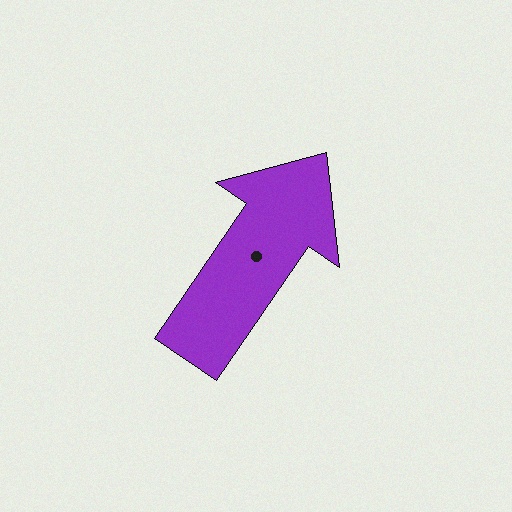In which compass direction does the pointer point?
Northeast.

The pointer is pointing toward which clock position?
Roughly 1 o'clock.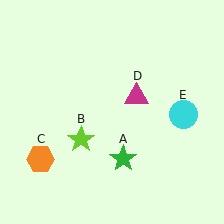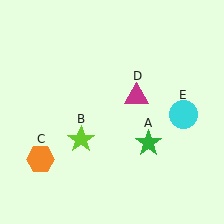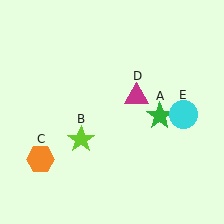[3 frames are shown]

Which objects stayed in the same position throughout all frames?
Lime star (object B) and orange hexagon (object C) and magenta triangle (object D) and cyan circle (object E) remained stationary.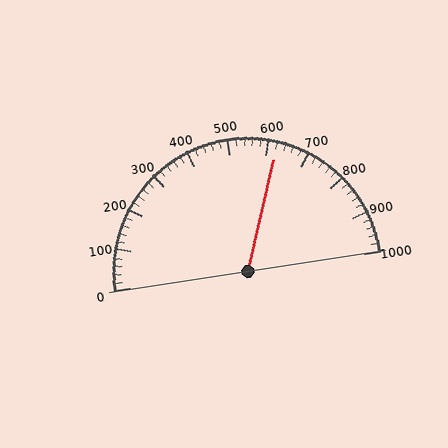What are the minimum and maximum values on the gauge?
The gauge ranges from 0 to 1000.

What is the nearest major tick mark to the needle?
The nearest major tick mark is 600.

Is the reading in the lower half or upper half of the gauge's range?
The reading is in the upper half of the range (0 to 1000).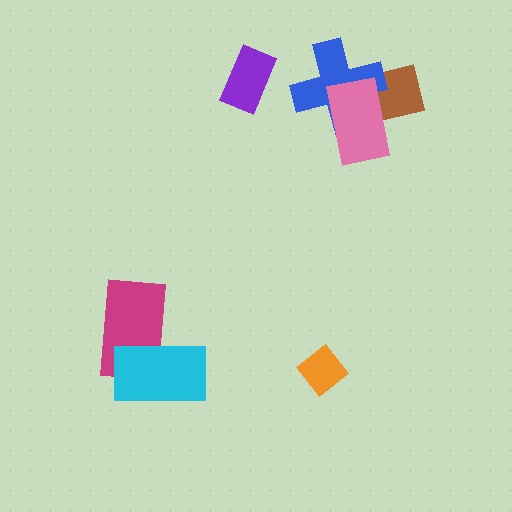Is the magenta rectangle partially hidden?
Yes, it is partially covered by another shape.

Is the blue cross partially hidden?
Yes, it is partially covered by another shape.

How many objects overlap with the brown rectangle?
2 objects overlap with the brown rectangle.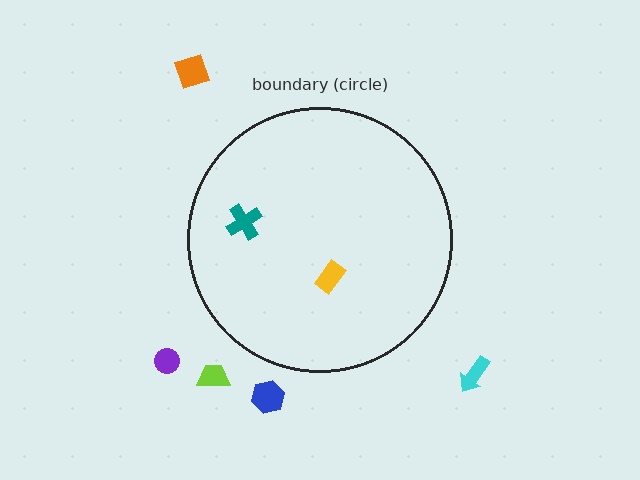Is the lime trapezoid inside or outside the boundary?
Outside.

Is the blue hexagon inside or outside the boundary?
Outside.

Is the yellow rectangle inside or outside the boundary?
Inside.